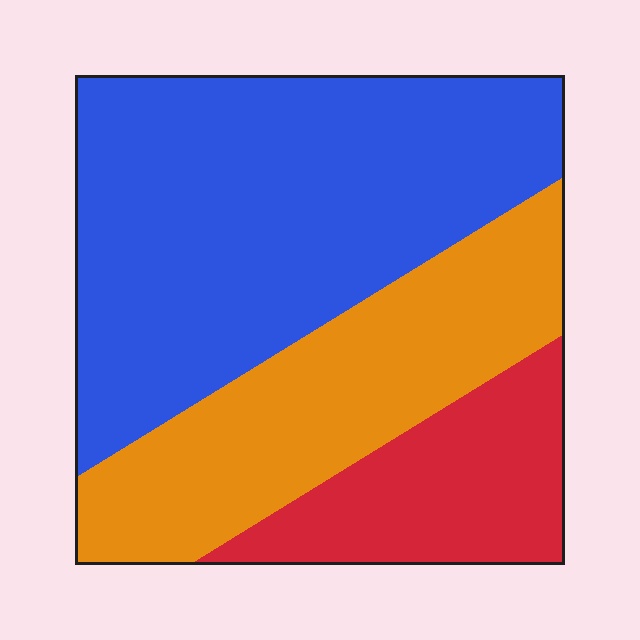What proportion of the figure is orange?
Orange covers 30% of the figure.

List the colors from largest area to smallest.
From largest to smallest: blue, orange, red.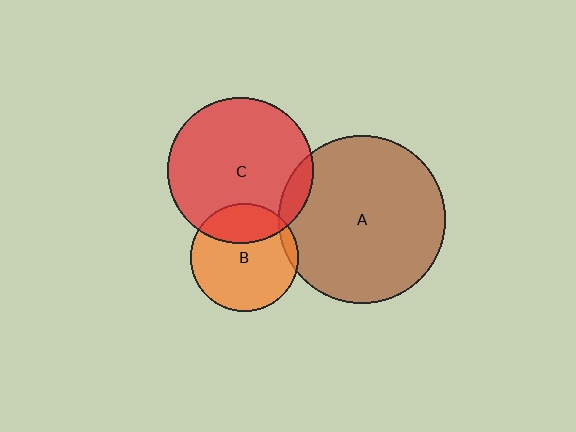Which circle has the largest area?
Circle A (brown).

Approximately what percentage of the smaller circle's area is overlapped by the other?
Approximately 10%.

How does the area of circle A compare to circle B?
Approximately 2.4 times.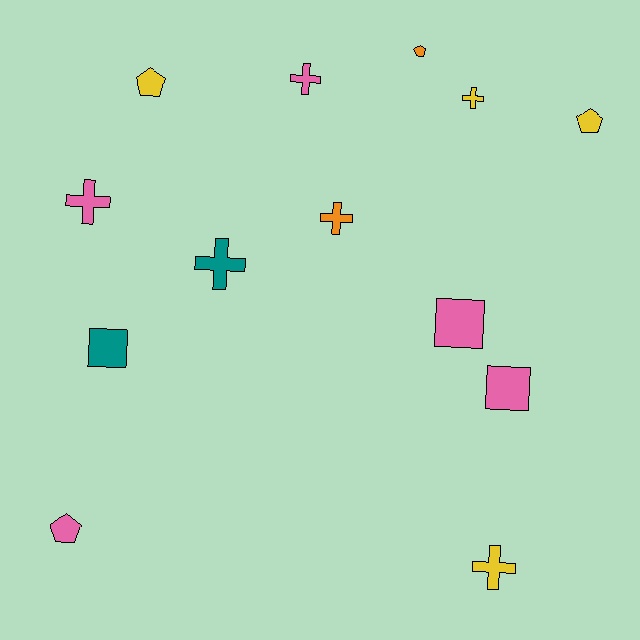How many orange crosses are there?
There is 1 orange cross.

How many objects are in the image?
There are 13 objects.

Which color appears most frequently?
Pink, with 5 objects.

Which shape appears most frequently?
Cross, with 6 objects.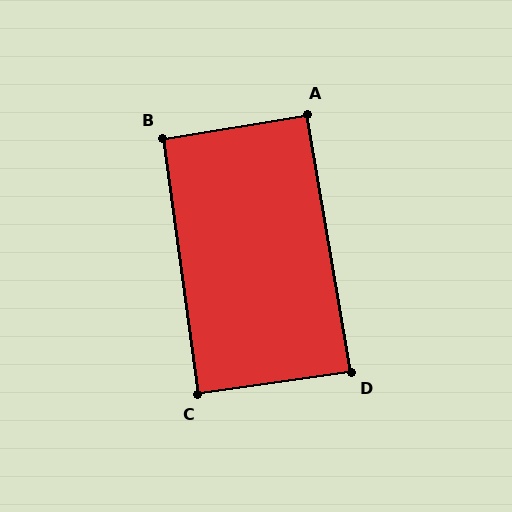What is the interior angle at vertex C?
Approximately 90 degrees (approximately right).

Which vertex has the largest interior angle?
B, at approximately 91 degrees.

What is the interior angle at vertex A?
Approximately 90 degrees (approximately right).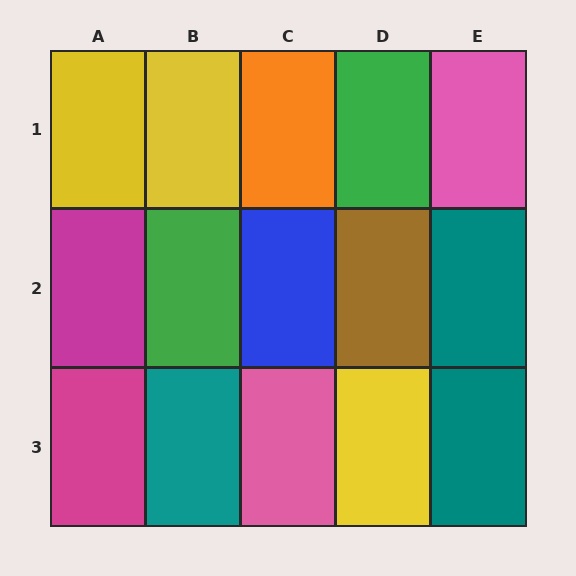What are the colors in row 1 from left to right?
Yellow, yellow, orange, green, pink.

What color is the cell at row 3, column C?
Pink.